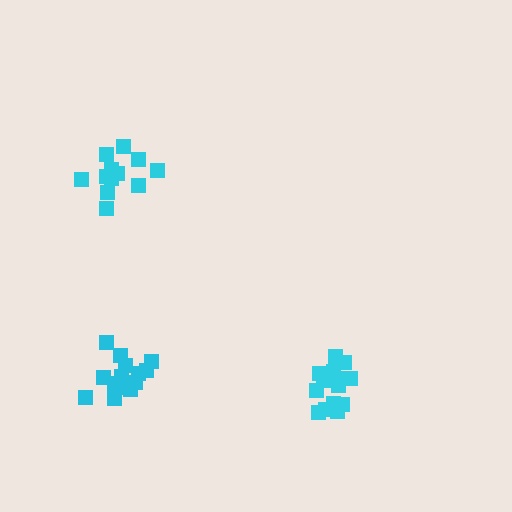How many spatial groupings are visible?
There are 3 spatial groupings.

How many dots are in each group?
Group 1: 15 dots, Group 2: 12 dots, Group 3: 16 dots (43 total).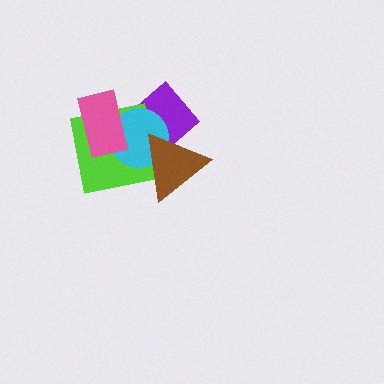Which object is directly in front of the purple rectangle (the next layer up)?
The lime square is directly in front of the purple rectangle.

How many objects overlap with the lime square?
4 objects overlap with the lime square.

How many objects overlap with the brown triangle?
3 objects overlap with the brown triangle.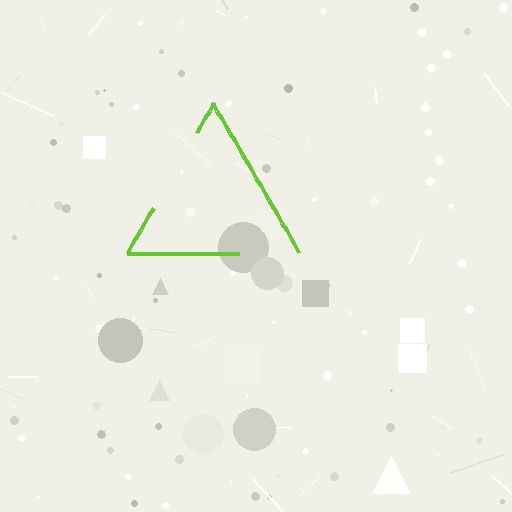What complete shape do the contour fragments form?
The contour fragments form a triangle.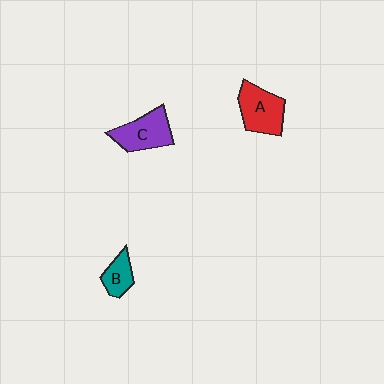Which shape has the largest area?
Shape A (red).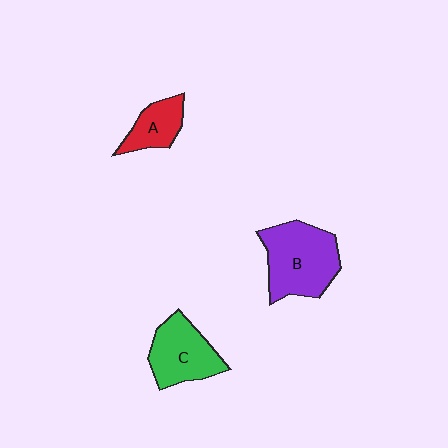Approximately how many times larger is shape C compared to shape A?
Approximately 1.6 times.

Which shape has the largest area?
Shape B (purple).